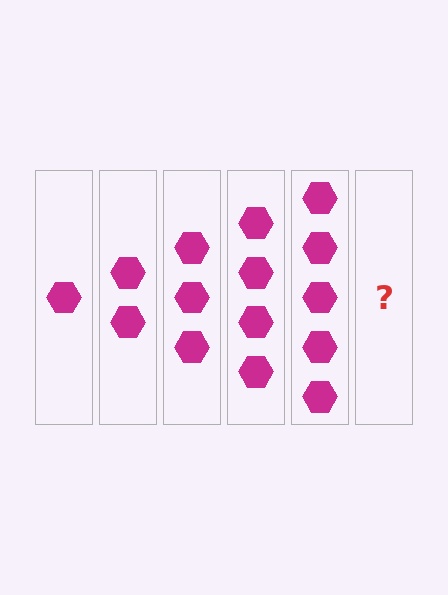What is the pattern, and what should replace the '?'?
The pattern is that each step adds one more hexagon. The '?' should be 6 hexagons.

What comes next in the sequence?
The next element should be 6 hexagons.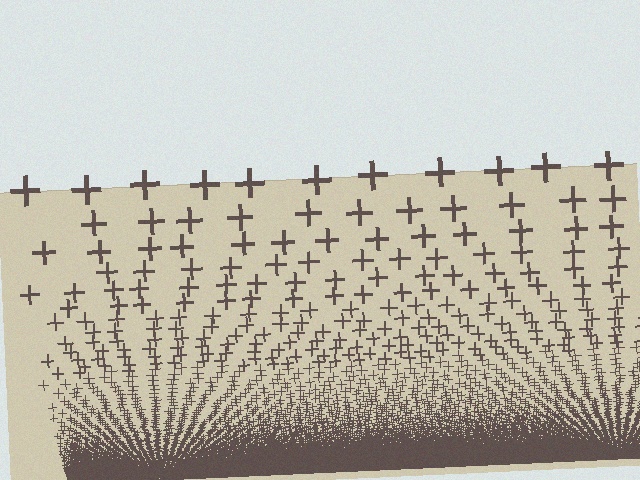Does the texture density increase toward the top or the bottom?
Density increases toward the bottom.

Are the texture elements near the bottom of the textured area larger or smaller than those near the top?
Smaller. The gradient is inverted — elements near the bottom are smaller and denser.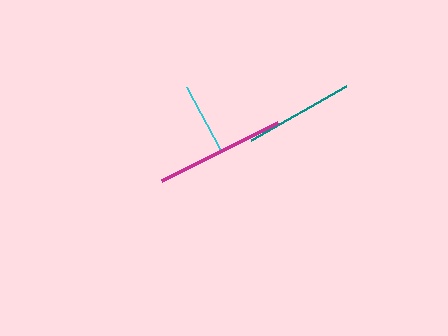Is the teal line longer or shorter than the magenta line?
The magenta line is longer than the teal line.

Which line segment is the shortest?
The cyan line is the shortest at approximately 72 pixels.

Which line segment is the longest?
The magenta line is the longest at approximately 130 pixels.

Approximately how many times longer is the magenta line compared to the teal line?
The magenta line is approximately 1.2 times the length of the teal line.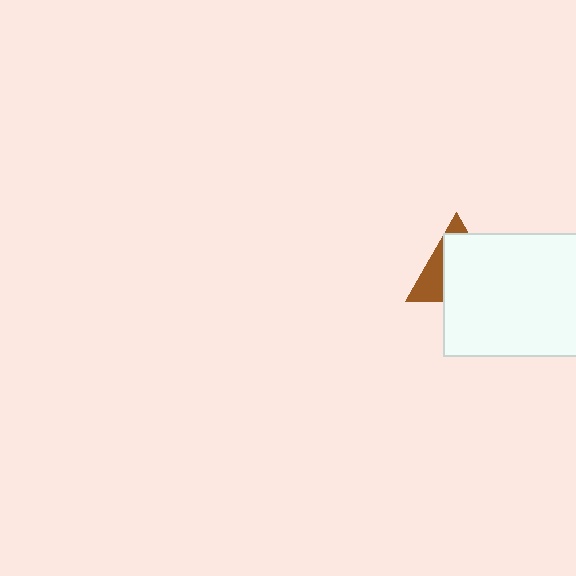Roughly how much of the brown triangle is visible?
A small part of it is visible (roughly 34%).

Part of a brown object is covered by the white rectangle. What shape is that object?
It is a triangle.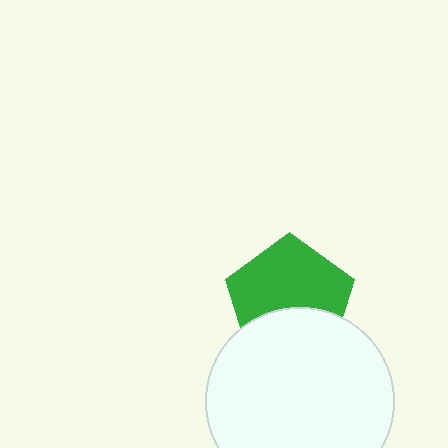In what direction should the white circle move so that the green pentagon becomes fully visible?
The white circle should move down. That is the shortest direction to clear the overlap and leave the green pentagon fully visible.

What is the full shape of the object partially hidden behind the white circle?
The partially hidden object is a green pentagon.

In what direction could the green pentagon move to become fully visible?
The green pentagon could move up. That would shift it out from behind the white circle entirely.